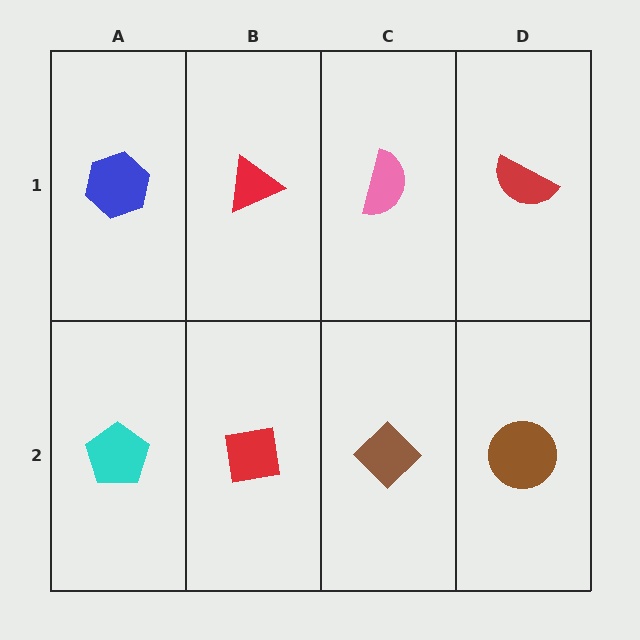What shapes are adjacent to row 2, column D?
A red semicircle (row 1, column D), a brown diamond (row 2, column C).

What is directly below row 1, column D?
A brown circle.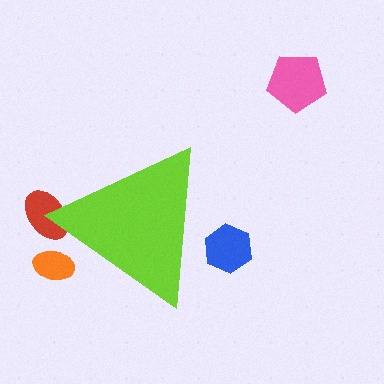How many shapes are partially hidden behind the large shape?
3 shapes are partially hidden.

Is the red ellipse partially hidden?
Yes, the red ellipse is partially hidden behind the lime triangle.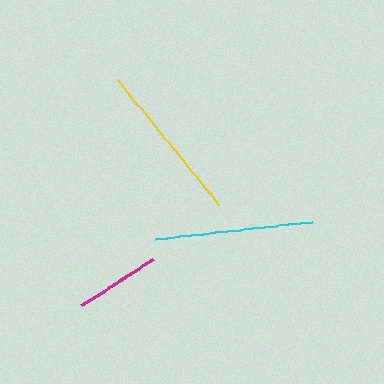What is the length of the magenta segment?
The magenta segment is approximately 86 pixels long.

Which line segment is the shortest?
The magenta line is the shortest at approximately 86 pixels.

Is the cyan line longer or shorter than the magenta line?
The cyan line is longer than the magenta line.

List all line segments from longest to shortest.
From longest to shortest: yellow, cyan, magenta.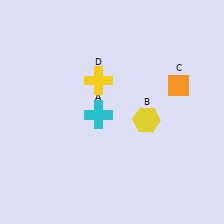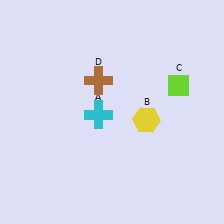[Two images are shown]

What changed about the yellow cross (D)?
In Image 1, D is yellow. In Image 2, it changed to brown.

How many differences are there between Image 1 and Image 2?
There are 2 differences between the two images.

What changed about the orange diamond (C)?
In Image 1, C is orange. In Image 2, it changed to lime.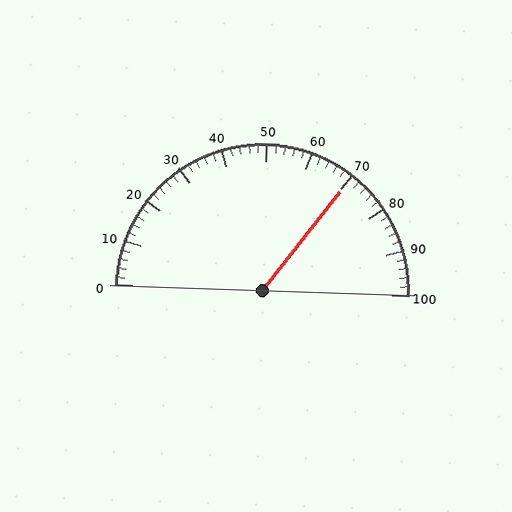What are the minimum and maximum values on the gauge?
The gauge ranges from 0 to 100.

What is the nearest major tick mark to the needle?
The nearest major tick mark is 70.